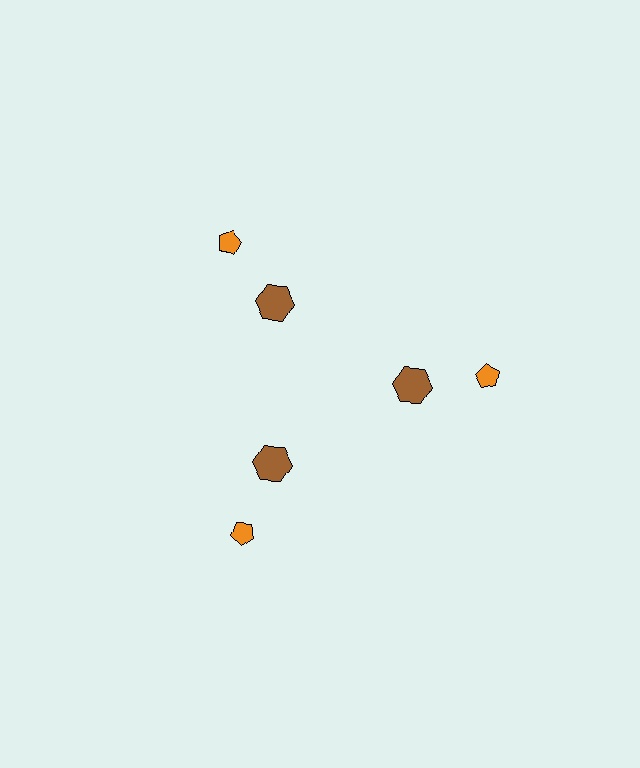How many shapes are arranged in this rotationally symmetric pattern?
There are 6 shapes, arranged in 3 groups of 2.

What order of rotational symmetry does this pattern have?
This pattern has 3-fold rotational symmetry.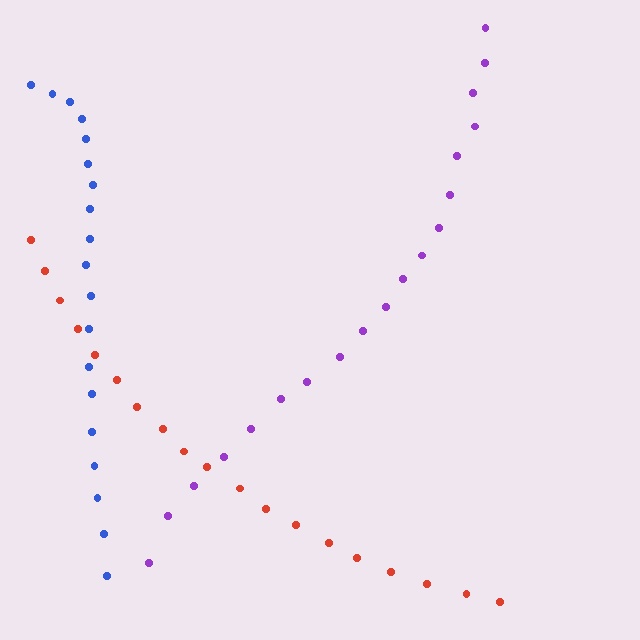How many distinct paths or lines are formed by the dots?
There are 3 distinct paths.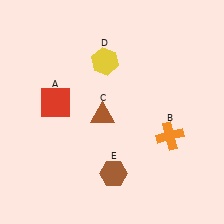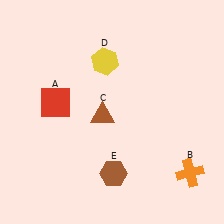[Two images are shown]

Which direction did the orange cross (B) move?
The orange cross (B) moved down.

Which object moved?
The orange cross (B) moved down.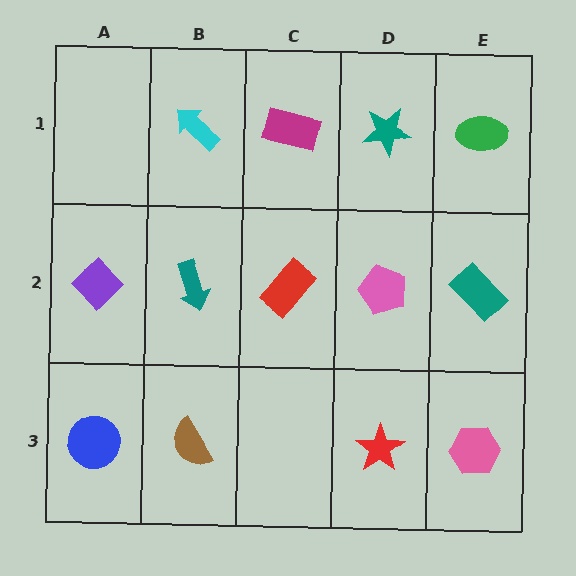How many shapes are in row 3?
4 shapes.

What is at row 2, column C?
A red rectangle.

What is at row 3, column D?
A red star.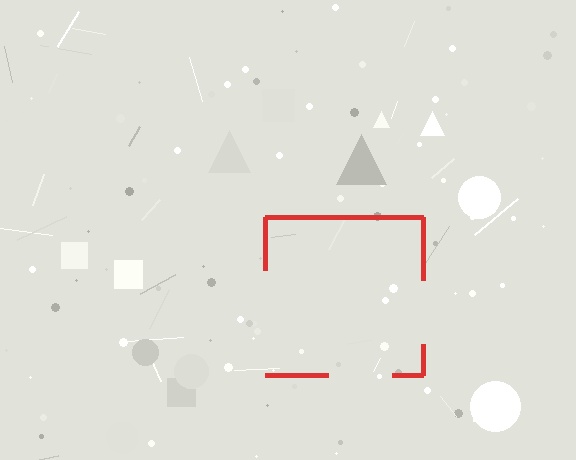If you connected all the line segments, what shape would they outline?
They would outline a square.